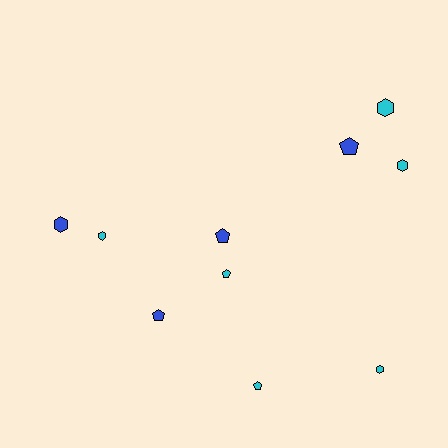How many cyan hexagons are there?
There are 4 cyan hexagons.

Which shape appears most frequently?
Pentagon, with 5 objects.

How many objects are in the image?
There are 10 objects.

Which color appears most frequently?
Cyan, with 6 objects.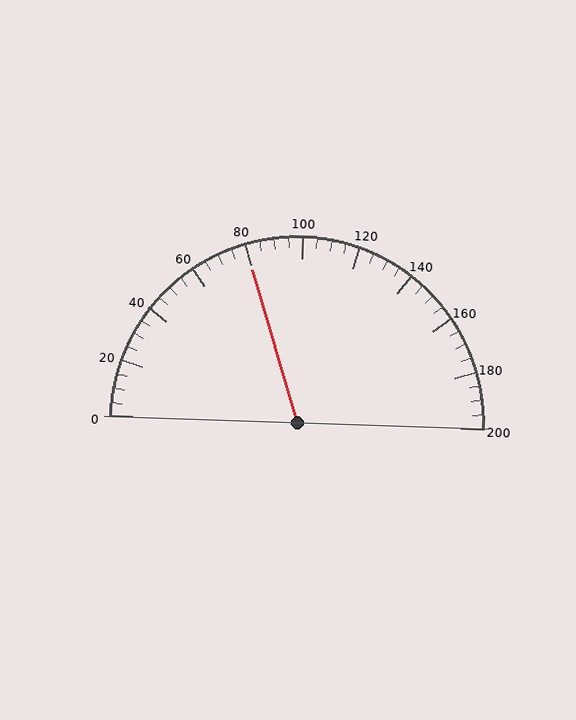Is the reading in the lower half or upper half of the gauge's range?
The reading is in the lower half of the range (0 to 200).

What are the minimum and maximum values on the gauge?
The gauge ranges from 0 to 200.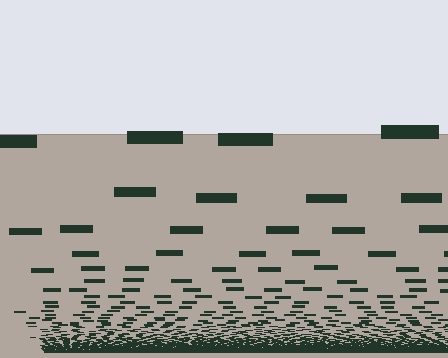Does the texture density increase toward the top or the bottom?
Density increases toward the bottom.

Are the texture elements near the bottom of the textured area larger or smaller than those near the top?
Smaller. The gradient is inverted — elements near the bottom are smaller and denser.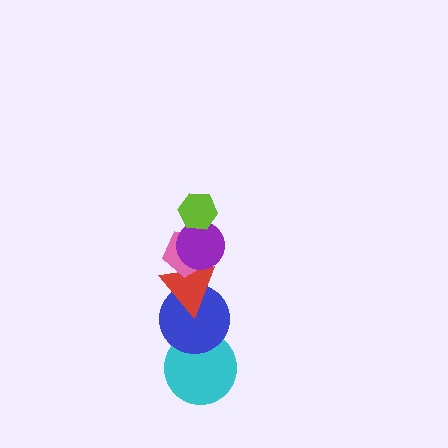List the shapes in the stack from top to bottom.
From top to bottom: the lime hexagon, the purple circle, the pink pentagon, the red triangle, the blue circle, the cyan circle.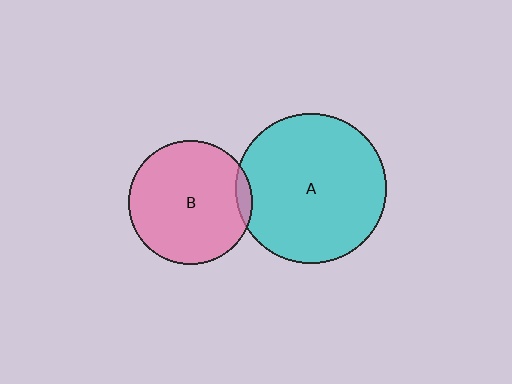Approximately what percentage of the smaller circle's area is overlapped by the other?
Approximately 5%.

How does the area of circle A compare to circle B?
Approximately 1.5 times.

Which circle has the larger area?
Circle A (cyan).